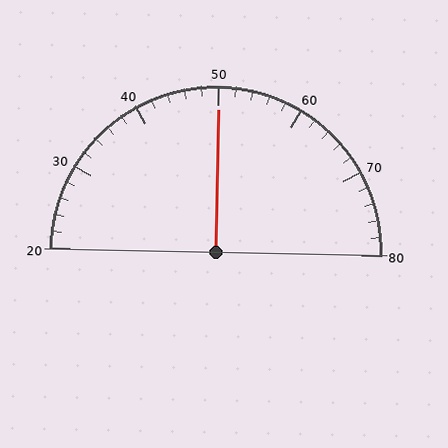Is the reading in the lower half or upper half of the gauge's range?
The reading is in the upper half of the range (20 to 80).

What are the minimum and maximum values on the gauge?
The gauge ranges from 20 to 80.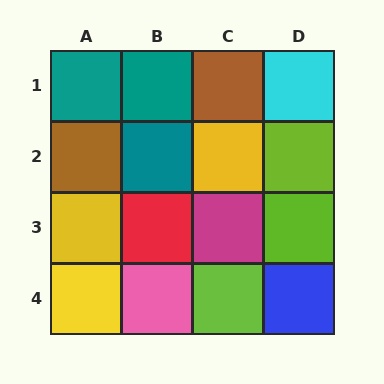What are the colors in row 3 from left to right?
Yellow, red, magenta, lime.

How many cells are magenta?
1 cell is magenta.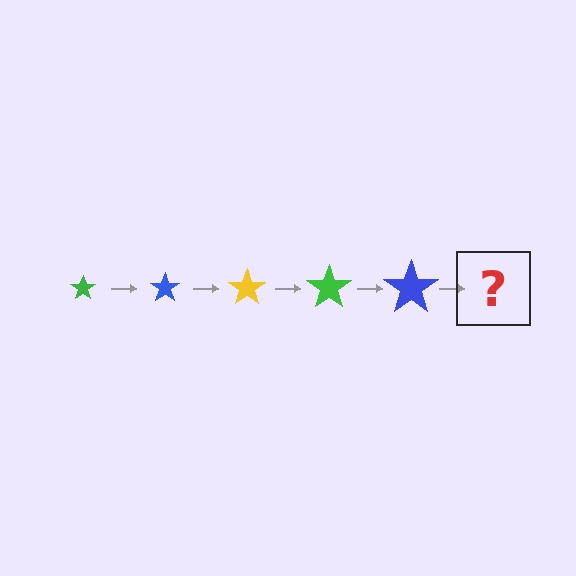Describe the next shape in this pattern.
It should be a yellow star, larger than the previous one.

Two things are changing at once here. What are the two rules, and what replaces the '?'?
The two rules are that the star grows larger each step and the color cycles through green, blue, and yellow. The '?' should be a yellow star, larger than the previous one.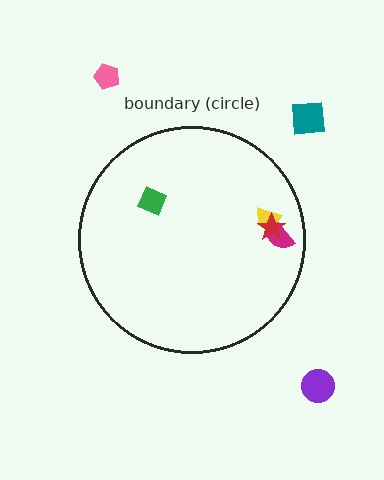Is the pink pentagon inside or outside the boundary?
Outside.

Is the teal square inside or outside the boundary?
Outside.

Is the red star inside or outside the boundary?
Inside.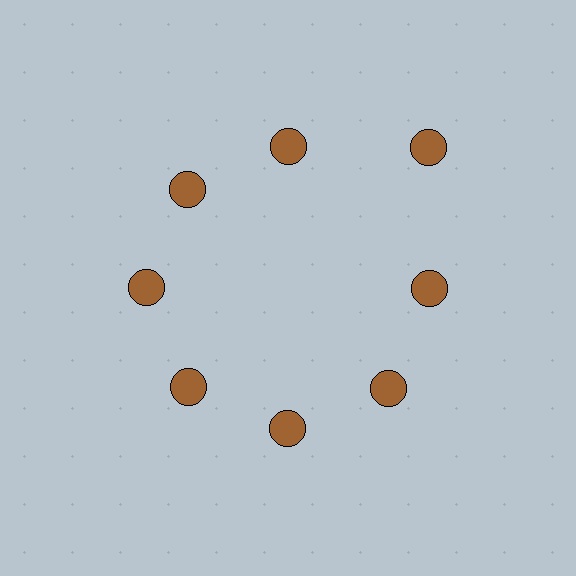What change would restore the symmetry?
The symmetry would be restored by moving it inward, back onto the ring so that all 8 circles sit at equal angles and equal distance from the center.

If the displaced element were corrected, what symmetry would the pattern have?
It would have 8-fold rotational symmetry — the pattern would map onto itself every 45 degrees.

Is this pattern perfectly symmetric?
No. The 8 brown circles are arranged in a ring, but one element near the 2 o'clock position is pushed outward from the center, breaking the 8-fold rotational symmetry.